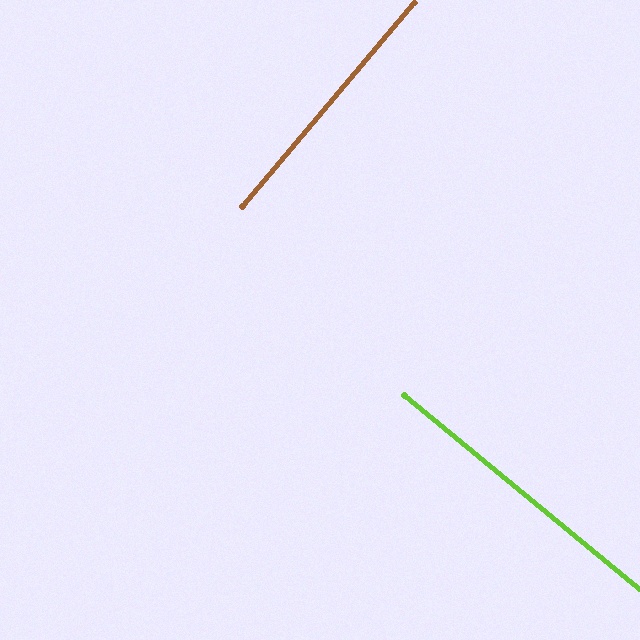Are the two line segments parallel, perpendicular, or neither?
Perpendicular — they meet at approximately 89°.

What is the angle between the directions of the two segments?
Approximately 89 degrees.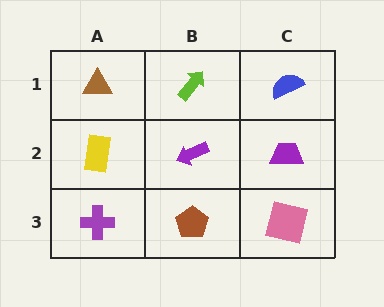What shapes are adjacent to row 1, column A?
A yellow rectangle (row 2, column A), a lime arrow (row 1, column B).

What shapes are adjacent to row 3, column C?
A purple trapezoid (row 2, column C), a brown pentagon (row 3, column B).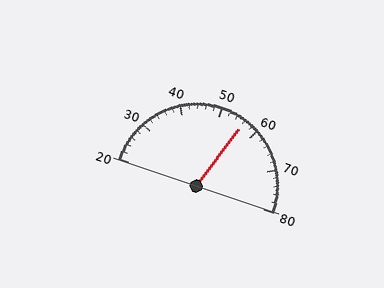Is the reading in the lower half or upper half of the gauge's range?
The reading is in the upper half of the range (20 to 80).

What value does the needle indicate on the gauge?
The needle indicates approximately 56.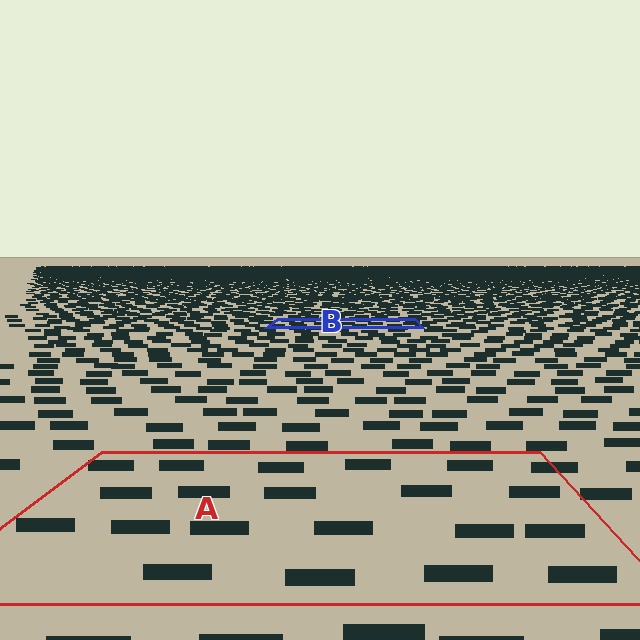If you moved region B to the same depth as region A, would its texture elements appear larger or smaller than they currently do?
They would appear larger. At a closer depth, the same texture elements are projected at a bigger on-screen size.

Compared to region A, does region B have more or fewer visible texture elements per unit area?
Region B has more texture elements per unit area — they are packed more densely because it is farther away.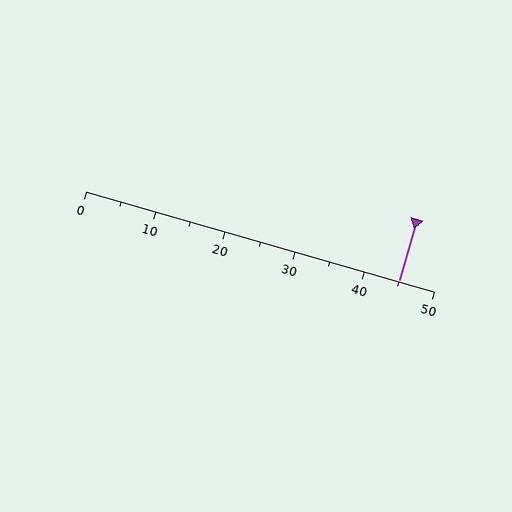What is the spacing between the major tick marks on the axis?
The major ticks are spaced 10 apart.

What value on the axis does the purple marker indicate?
The marker indicates approximately 45.